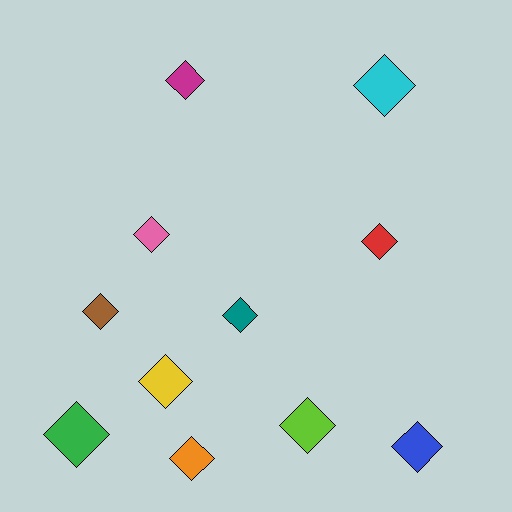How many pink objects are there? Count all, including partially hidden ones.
There is 1 pink object.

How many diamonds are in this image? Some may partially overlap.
There are 11 diamonds.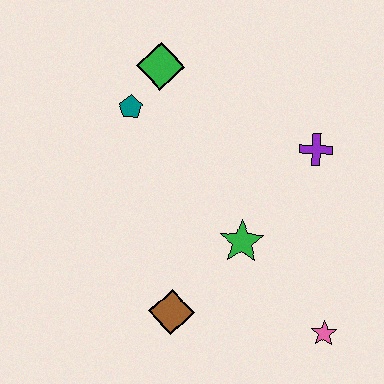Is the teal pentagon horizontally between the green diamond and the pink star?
No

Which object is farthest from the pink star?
The green diamond is farthest from the pink star.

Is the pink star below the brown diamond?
Yes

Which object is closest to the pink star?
The green star is closest to the pink star.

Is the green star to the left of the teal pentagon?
No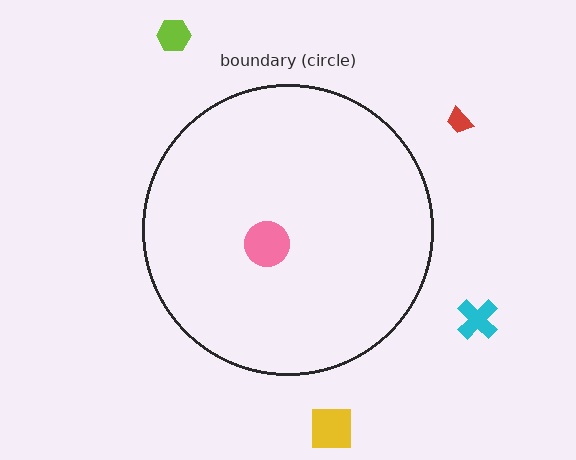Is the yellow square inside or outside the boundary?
Outside.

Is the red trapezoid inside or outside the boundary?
Outside.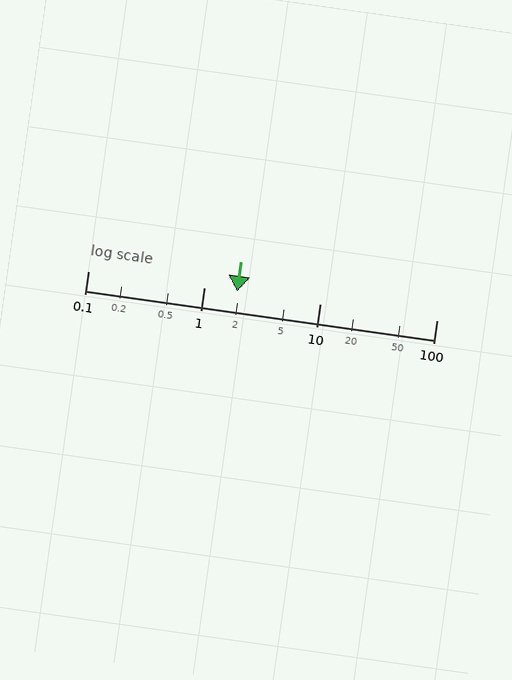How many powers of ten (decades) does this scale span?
The scale spans 3 decades, from 0.1 to 100.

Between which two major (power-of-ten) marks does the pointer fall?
The pointer is between 1 and 10.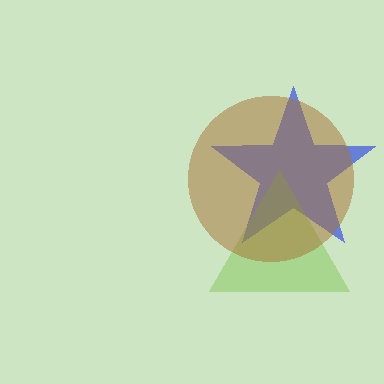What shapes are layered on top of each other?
The layered shapes are: a blue star, a lime triangle, a brown circle.